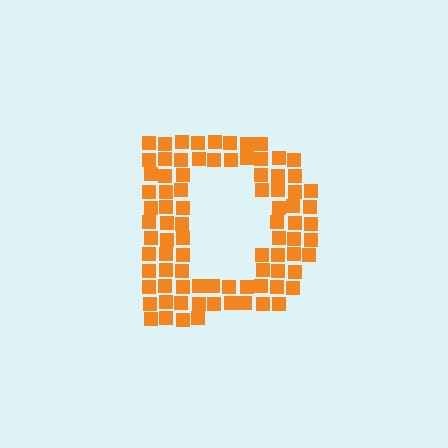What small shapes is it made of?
It is made of small squares.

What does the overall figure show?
The overall figure shows the letter D.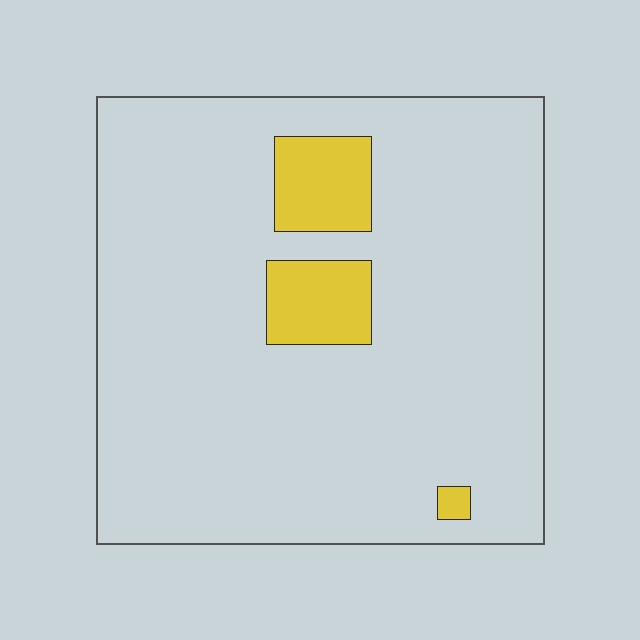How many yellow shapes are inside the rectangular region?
3.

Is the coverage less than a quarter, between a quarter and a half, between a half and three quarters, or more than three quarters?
Less than a quarter.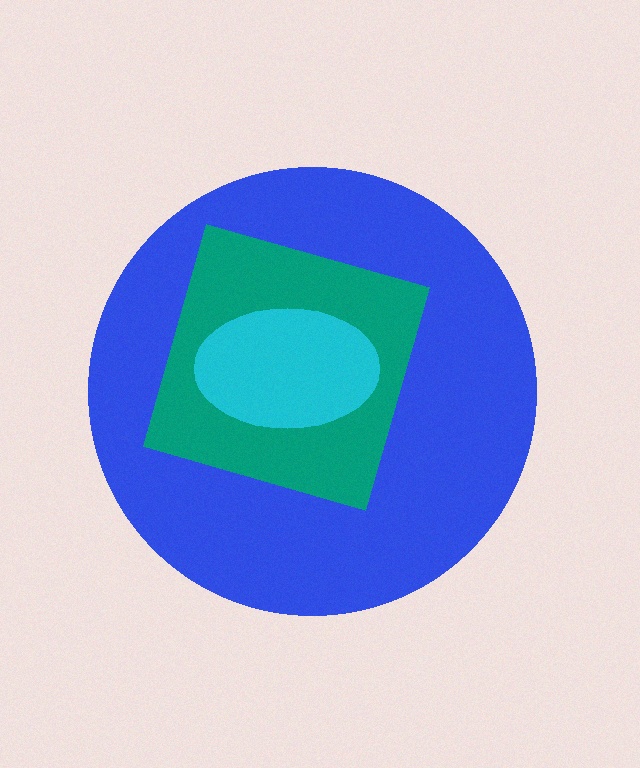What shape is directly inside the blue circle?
The teal square.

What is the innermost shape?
The cyan ellipse.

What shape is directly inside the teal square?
The cyan ellipse.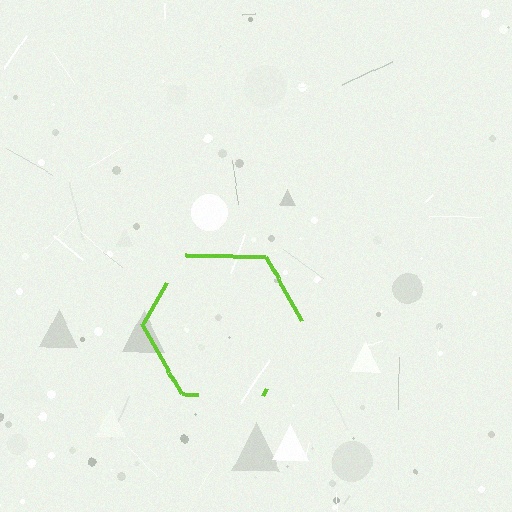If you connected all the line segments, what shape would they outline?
They would outline a hexagon.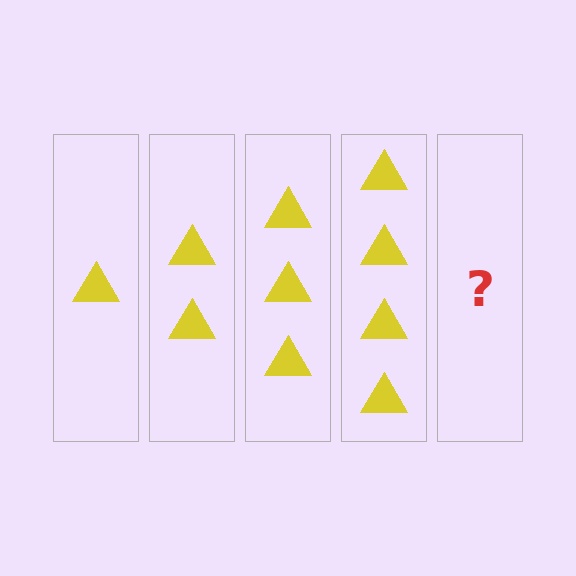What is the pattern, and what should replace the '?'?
The pattern is that each step adds one more triangle. The '?' should be 5 triangles.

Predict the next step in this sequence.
The next step is 5 triangles.